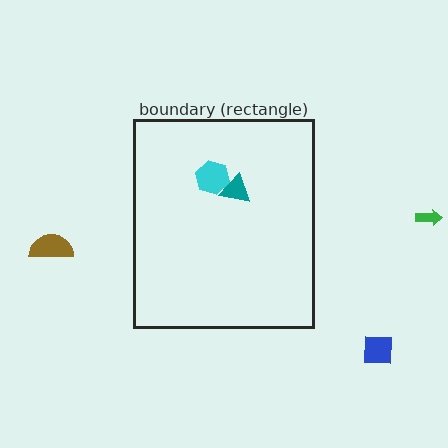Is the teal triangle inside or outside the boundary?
Inside.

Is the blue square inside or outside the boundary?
Outside.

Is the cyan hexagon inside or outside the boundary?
Inside.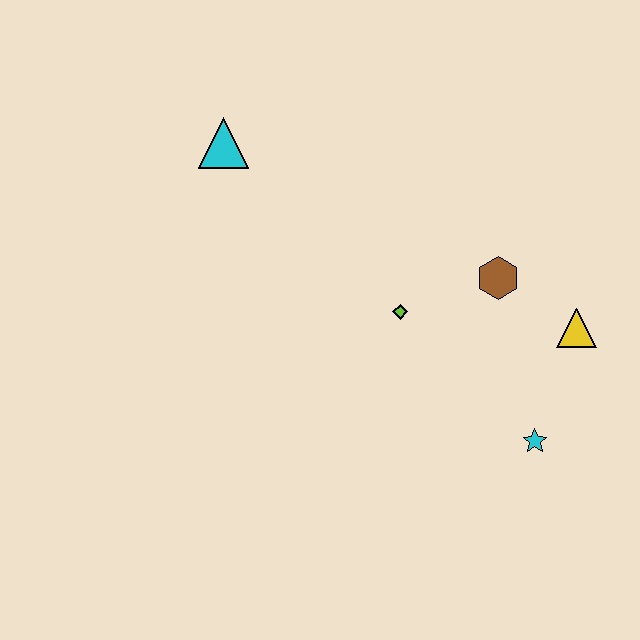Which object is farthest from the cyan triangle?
The cyan star is farthest from the cyan triangle.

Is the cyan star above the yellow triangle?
No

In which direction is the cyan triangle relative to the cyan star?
The cyan triangle is to the left of the cyan star.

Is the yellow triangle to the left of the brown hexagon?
No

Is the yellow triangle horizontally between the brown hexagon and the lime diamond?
No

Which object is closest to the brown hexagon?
The yellow triangle is closest to the brown hexagon.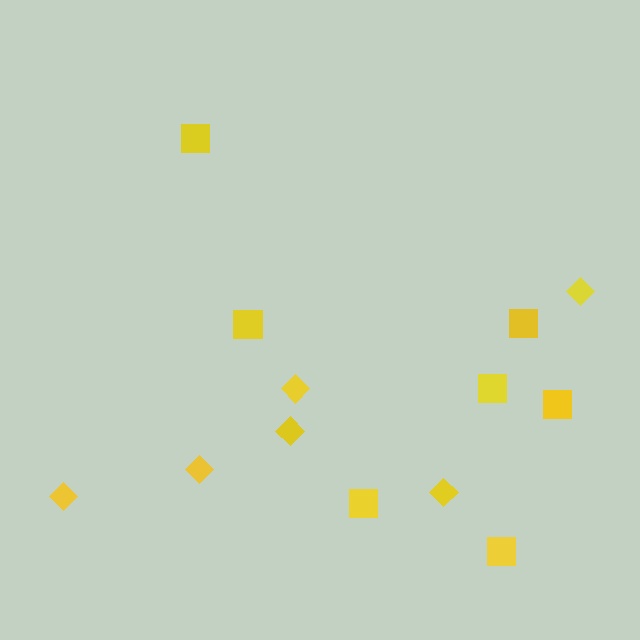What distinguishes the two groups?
There are 2 groups: one group of squares (7) and one group of diamonds (6).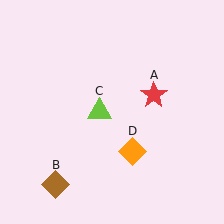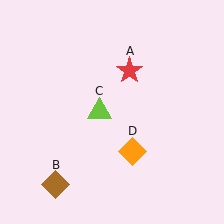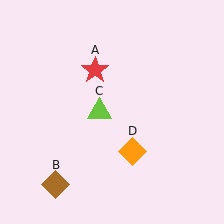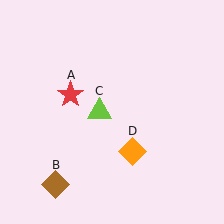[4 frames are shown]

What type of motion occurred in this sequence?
The red star (object A) rotated counterclockwise around the center of the scene.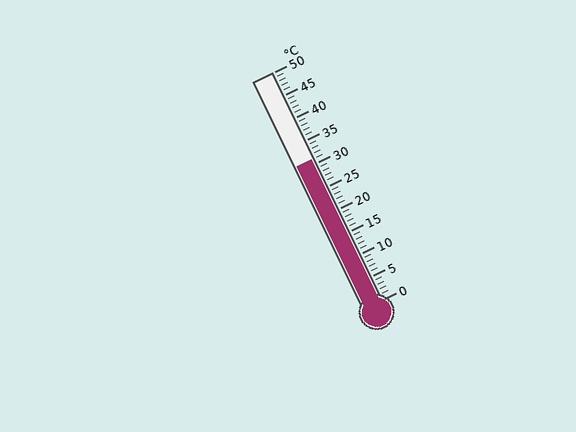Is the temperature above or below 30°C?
The temperature is above 30°C.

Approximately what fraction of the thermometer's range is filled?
The thermometer is filled to approximately 60% of its range.